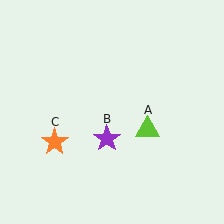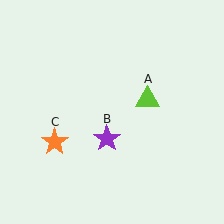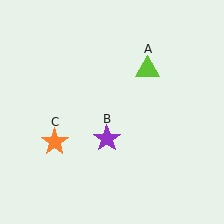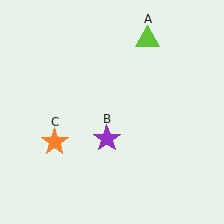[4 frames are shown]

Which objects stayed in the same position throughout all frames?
Purple star (object B) and orange star (object C) remained stationary.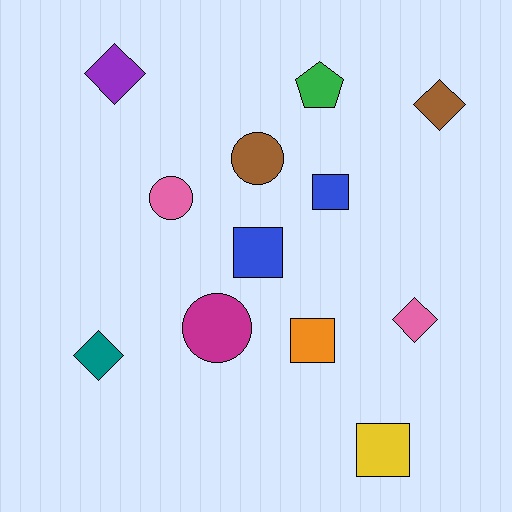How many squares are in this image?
There are 4 squares.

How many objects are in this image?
There are 12 objects.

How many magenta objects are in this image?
There is 1 magenta object.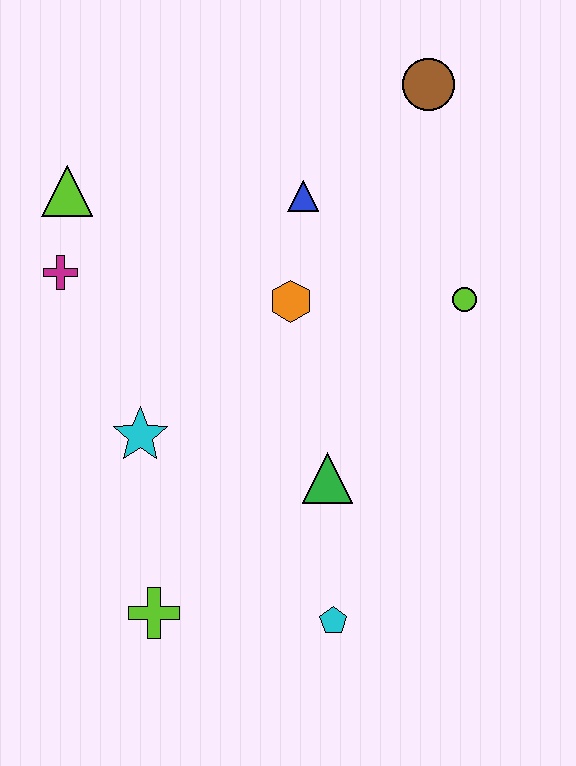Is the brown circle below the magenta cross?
No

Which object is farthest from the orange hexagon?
The lime cross is farthest from the orange hexagon.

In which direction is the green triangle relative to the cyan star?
The green triangle is to the right of the cyan star.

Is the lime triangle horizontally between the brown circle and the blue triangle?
No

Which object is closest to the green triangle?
The cyan pentagon is closest to the green triangle.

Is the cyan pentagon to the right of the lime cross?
Yes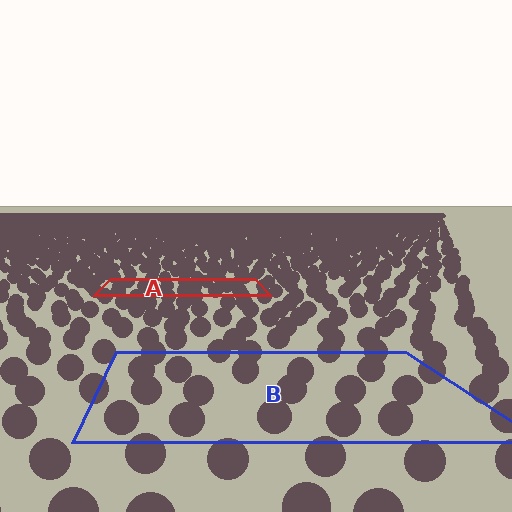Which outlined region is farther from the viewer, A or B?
Region A is farther from the viewer — the texture elements inside it appear smaller and more densely packed.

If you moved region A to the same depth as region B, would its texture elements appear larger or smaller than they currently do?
They would appear larger. At a closer depth, the same texture elements are projected at a bigger on-screen size.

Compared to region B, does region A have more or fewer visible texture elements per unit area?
Region A has more texture elements per unit area — they are packed more densely because it is farther away.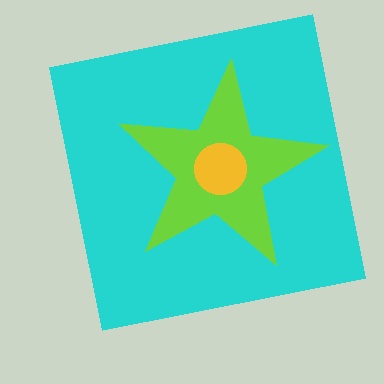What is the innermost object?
The yellow circle.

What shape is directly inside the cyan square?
The lime star.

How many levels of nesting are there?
3.